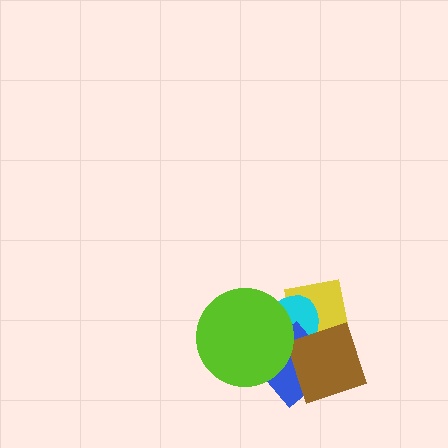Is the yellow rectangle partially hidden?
Yes, it is partially covered by another shape.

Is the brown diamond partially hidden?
No, no other shape covers it.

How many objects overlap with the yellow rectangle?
4 objects overlap with the yellow rectangle.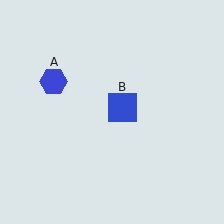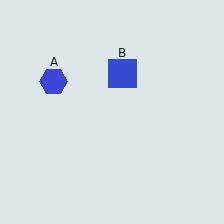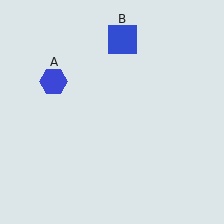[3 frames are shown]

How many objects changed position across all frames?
1 object changed position: blue square (object B).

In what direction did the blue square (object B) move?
The blue square (object B) moved up.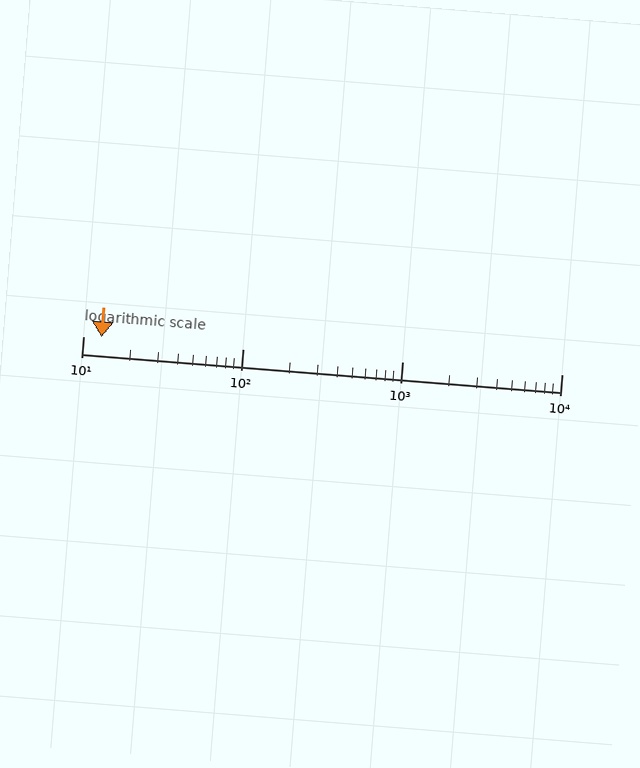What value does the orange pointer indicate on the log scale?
The pointer indicates approximately 13.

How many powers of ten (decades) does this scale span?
The scale spans 3 decades, from 10 to 10000.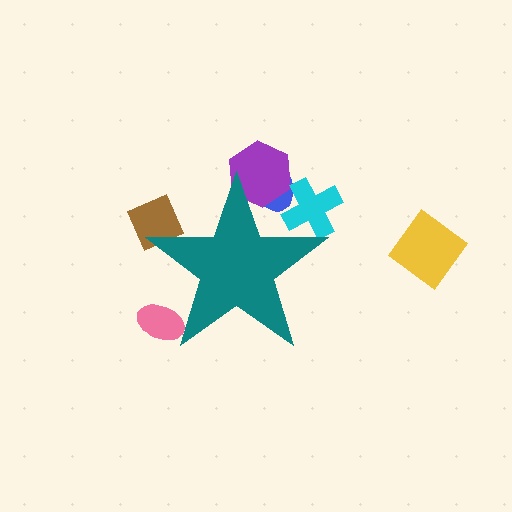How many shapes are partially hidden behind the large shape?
5 shapes are partially hidden.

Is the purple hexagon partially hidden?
Yes, the purple hexagon is partially hidden behind the teal star.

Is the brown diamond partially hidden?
Yes, the brown diamond is partially hidden behind the teal star.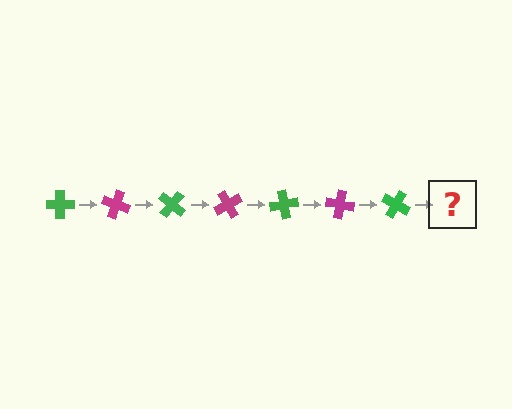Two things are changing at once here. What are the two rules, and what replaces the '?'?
The two rules are that it rotates 20 degrees each step and the color cycles through green and magenta. The '?' should be a magenta cross, rotated 140 degrees from the start.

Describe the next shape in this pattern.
It should be a magenta cross, rotated 140 degrees from the start.